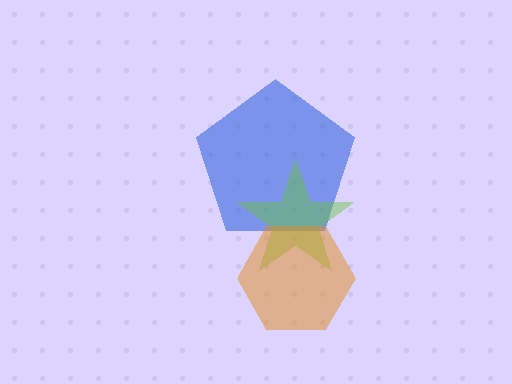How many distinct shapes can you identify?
There are 3 distinct shapes: a blue pentagon, a lime star, an orange hexagon.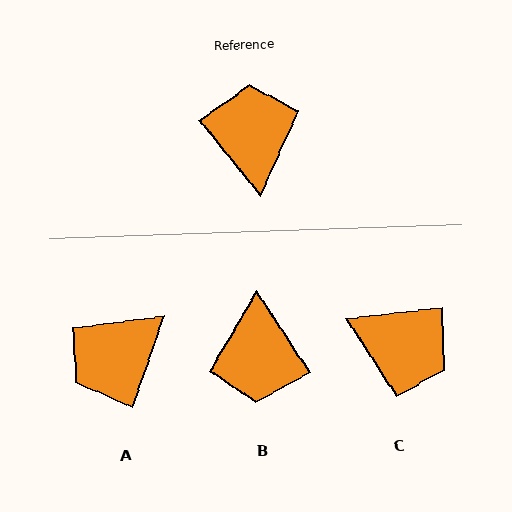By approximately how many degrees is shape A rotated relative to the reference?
Approximately 122 degrees counter-clockwise.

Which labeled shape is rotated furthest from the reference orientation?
B, about 174 degrees away.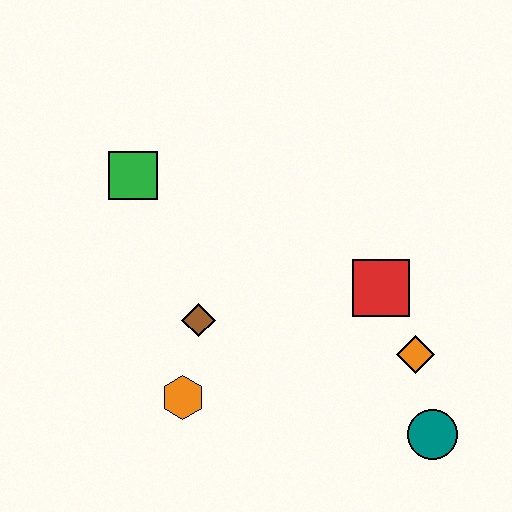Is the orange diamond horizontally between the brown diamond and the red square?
No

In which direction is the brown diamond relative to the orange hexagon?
The brown diamond is above the orange hexagon.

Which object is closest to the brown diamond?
The orange hexagon is closest to the brown diamond.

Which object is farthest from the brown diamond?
The teal circle is farthest from the brown diamond.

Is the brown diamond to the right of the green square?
Yes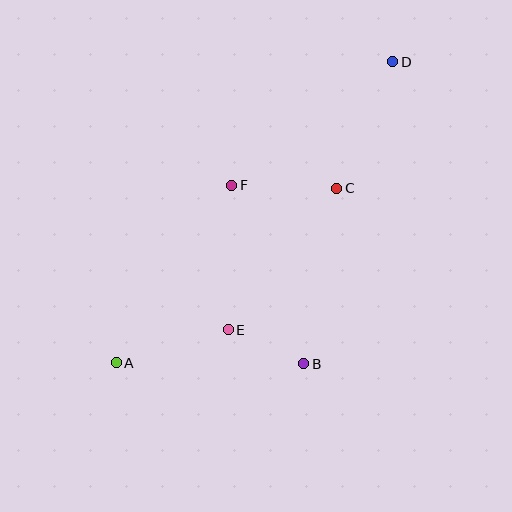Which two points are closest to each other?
Points B and E are closest to each other.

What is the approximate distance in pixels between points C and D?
The distance between C and D is approximately 138 pixels.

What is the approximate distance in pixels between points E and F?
The distance between E and F is approximately 145 pixels.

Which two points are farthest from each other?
Points A and D are farthest from each other.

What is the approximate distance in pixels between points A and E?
The distance between A and E is approximately 117 pixels.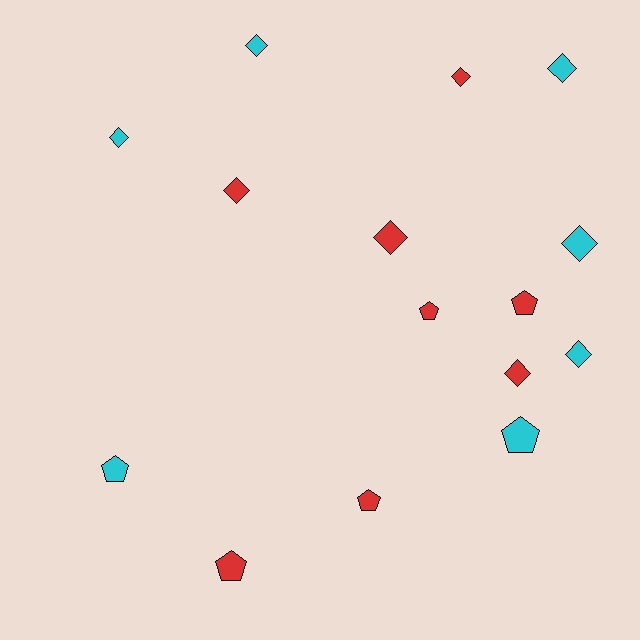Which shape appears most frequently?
Diamond, with 9 objects.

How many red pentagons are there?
There are 4 red pentagons.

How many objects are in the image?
There are 15 objects.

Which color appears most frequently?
Red, with 8 objects.